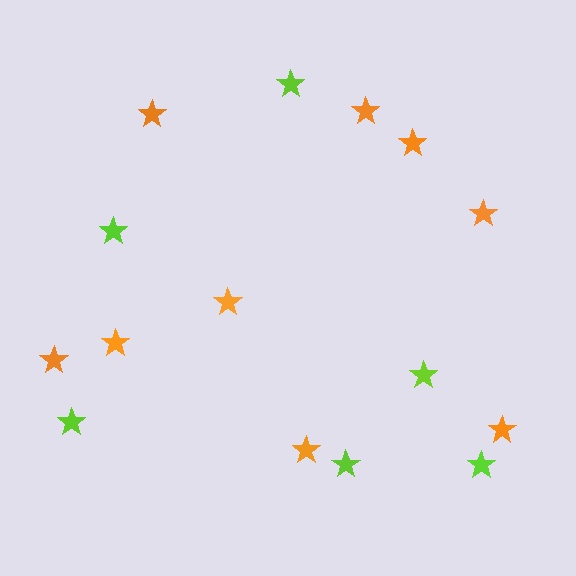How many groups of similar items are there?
There are 2 groups: one group of orange stars (9) and one group of lime stars (6).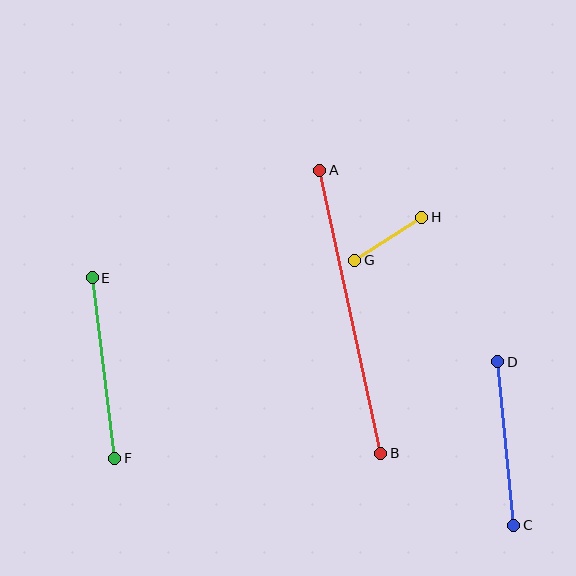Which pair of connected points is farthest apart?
Points A and B are farthest apart.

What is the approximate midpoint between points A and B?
The midpoint is at approximately (350, 312) pixels.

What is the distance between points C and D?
The distance is approximately 165 pixels.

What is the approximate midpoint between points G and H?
The midpoint is at approximately (388, 239) pixels.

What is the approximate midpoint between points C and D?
The midpoint is at approximately (506, 443) pixels.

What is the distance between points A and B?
The distance is approximately 289 pixels.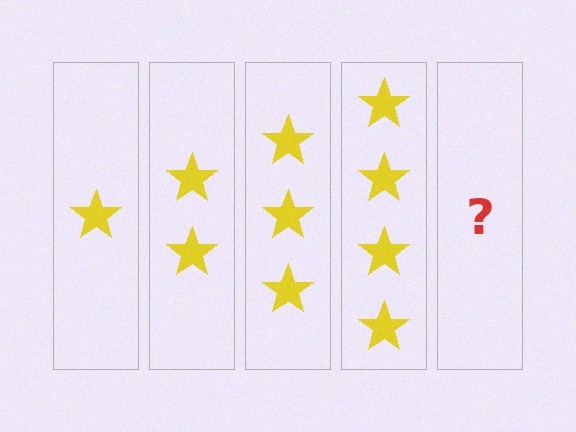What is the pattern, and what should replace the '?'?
The pattern is that each step adds one more star. The '?' should be 5 stars.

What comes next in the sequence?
The next element should be 5 stars.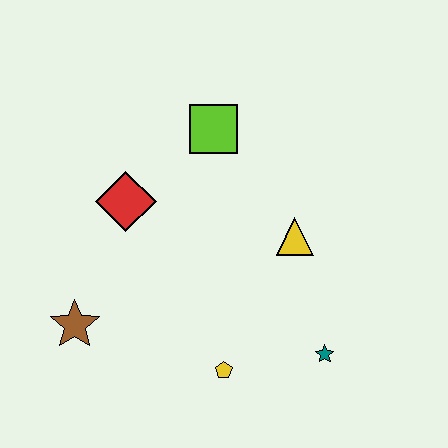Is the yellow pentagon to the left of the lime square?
No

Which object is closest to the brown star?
The red diamond is closest to the brown star.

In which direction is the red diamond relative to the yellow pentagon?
The red diamond is above the yellow pentagon.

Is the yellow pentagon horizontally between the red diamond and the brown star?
No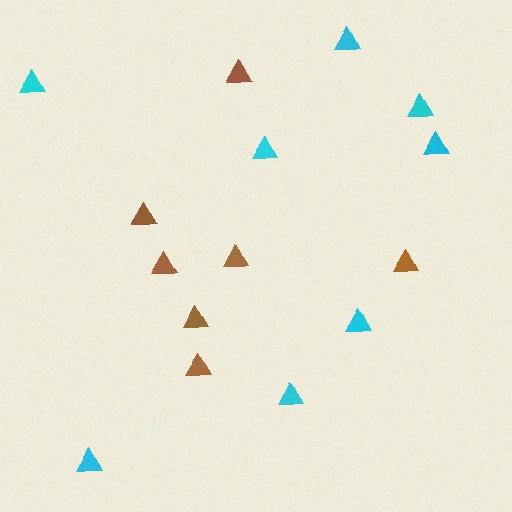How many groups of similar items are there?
There are 2 groups: one group of brown triangles (7) and one group of cyan triangles (8).